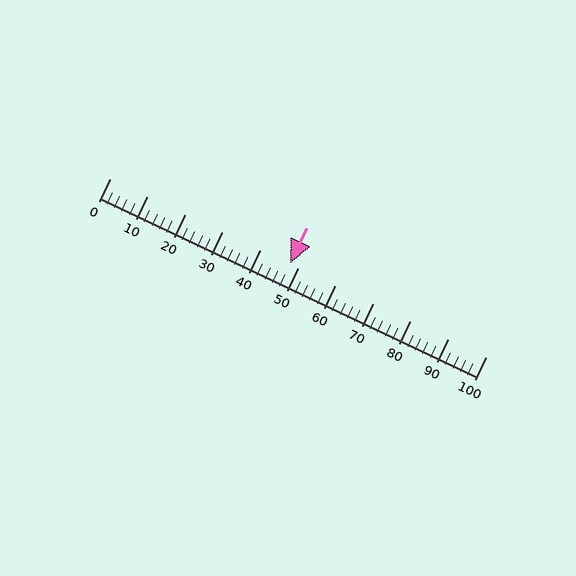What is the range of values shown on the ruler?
The ruler shows values from 0 to 100.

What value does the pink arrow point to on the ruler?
The pink arrow points to approximately 48.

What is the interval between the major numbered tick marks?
The major tick marks are spaced 10 units apart.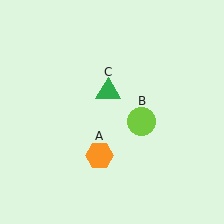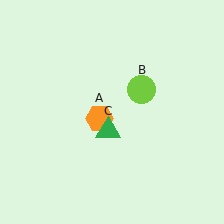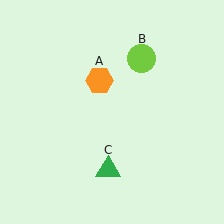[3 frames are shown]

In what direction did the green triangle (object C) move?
The green triangle (object C) moved down.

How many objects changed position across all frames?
3 objects changed position: orange hexagon (object A), lime circle (object B), green triangle (object C).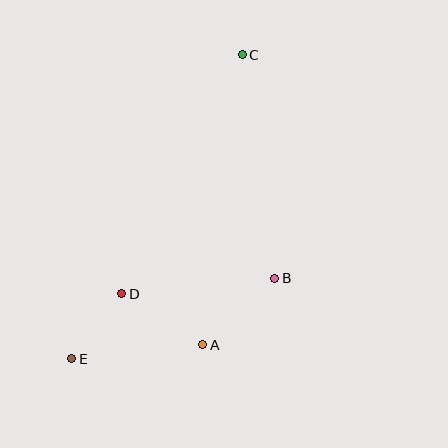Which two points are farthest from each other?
Points C and E are farthest from each other.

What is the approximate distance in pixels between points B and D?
The distance between B and D is approximately 154 pixels.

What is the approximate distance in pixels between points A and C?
The distance between A and C is approximately 292 pixels.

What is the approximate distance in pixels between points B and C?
The distance between B and C is approximately 226 pixels.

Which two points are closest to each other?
Points D and E are closest to each other.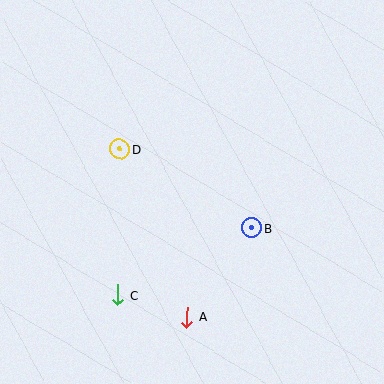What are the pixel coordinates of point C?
Point C is at (117, 295).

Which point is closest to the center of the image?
Point B at (252, 228) is closest to the center.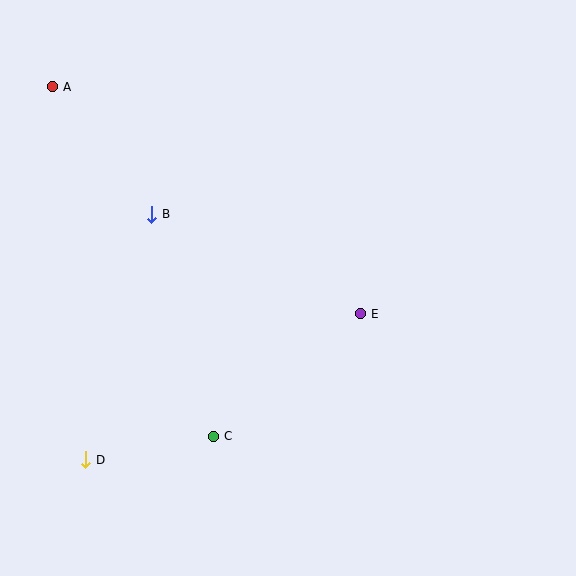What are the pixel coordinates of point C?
Point C is at (214, 436).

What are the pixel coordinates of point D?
Point D is at (86, 460).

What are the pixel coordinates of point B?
Point B is at (152, 214).